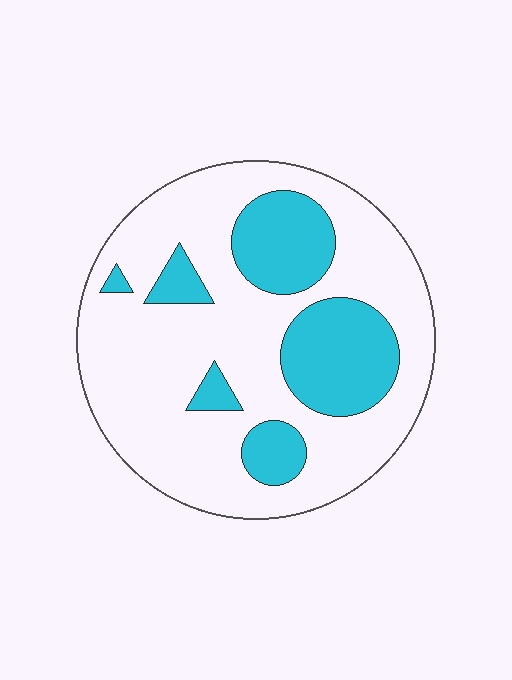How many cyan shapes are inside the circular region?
6.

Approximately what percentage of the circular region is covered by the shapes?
Approximately 25%.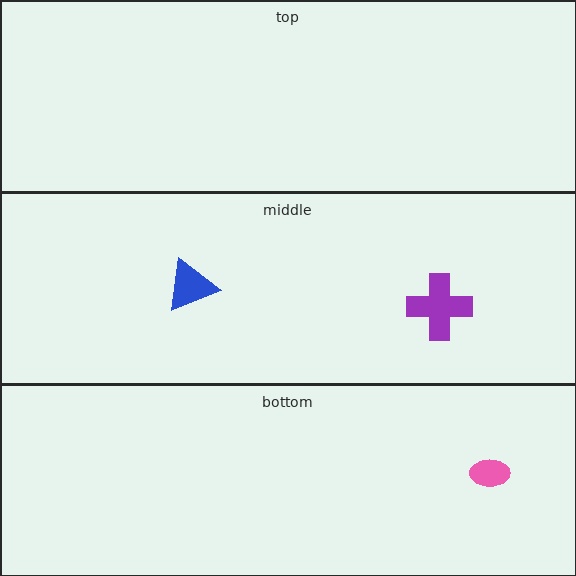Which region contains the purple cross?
The middle region.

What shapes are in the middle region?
The purple cross, the blue triangle.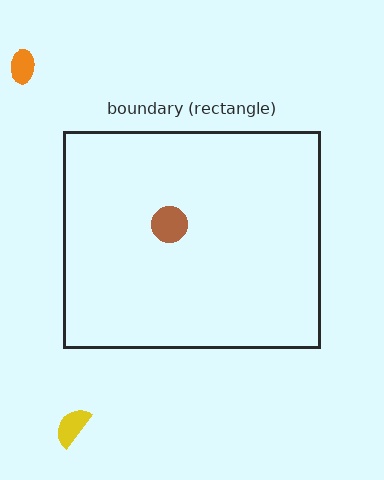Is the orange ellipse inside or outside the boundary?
Outside.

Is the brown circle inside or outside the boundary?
Inside.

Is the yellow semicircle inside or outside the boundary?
Outside.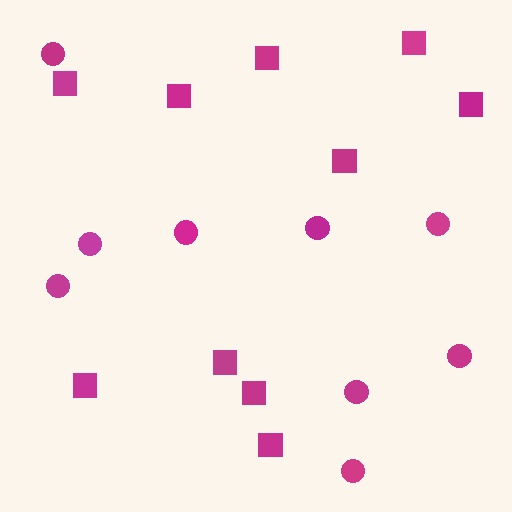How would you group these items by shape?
There are 2 groups: one group of circles (9) and one group of squares (10).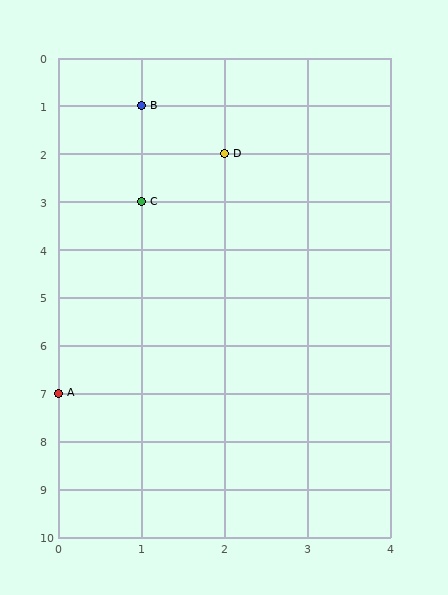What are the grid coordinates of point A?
Point A is at grid coordinates (0, 7).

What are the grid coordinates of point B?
Point B is at grid coordinates (1, 1).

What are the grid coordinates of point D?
Point D is at grid coordinates (2, 2).